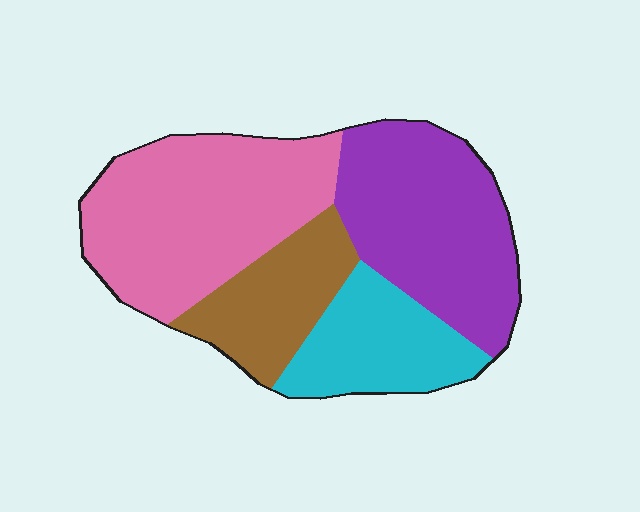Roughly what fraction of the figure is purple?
Purple takes up about one third (1/3) of the figure.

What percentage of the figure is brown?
Brown takes up about one sixth (1/6) of the figure.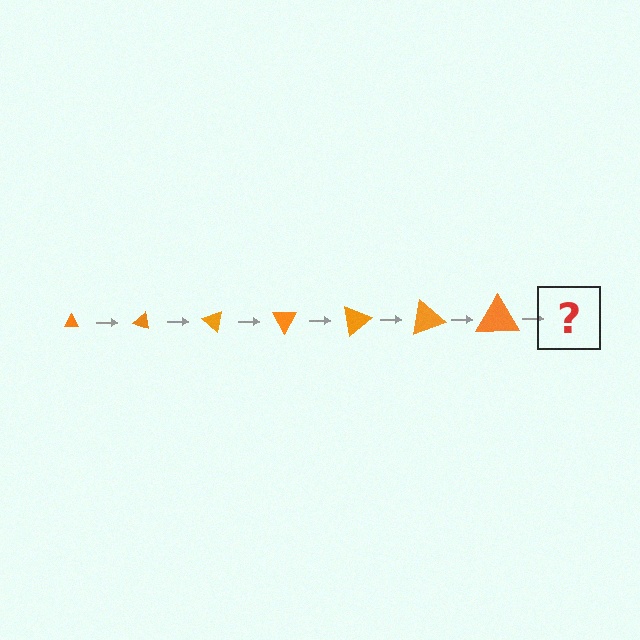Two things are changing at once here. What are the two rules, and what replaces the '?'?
The two rules are that the triangle grows larger each step and it rotates 20 degrees each step. The '?' should be a triangle, larger than the previous one and rotated 140 degrees from the start.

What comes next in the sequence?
The next element should be a triangle, larger than the previous one and rotated 140 degrees from the start.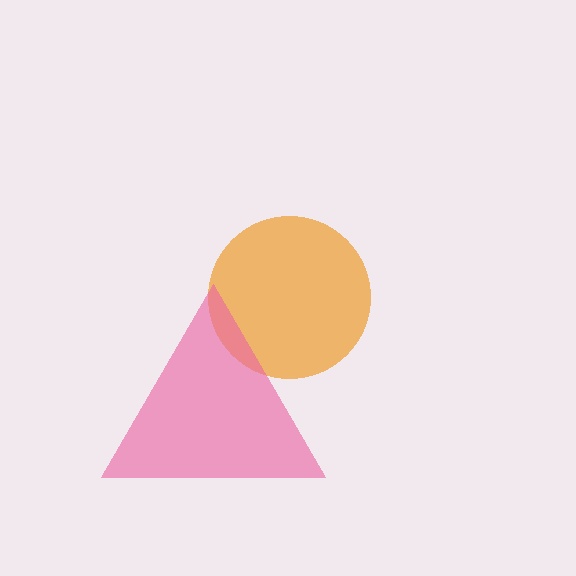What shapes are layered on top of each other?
The layered shapes are: an orange circle, a pink triangle.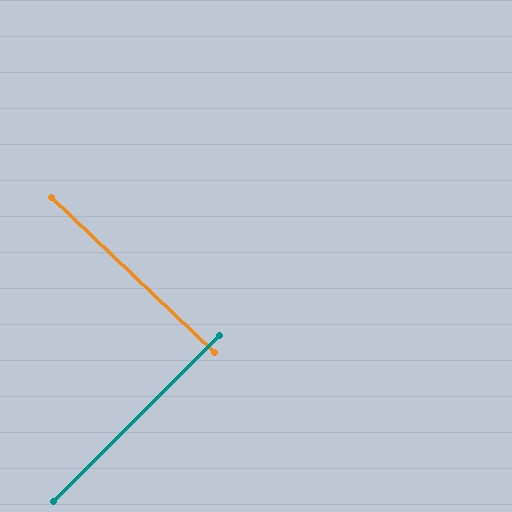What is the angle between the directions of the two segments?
Approximately 88 degrees.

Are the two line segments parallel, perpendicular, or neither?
Perpendicular — they meet at approximately 88°.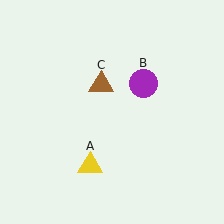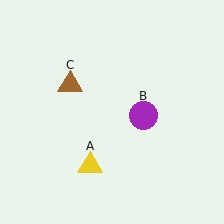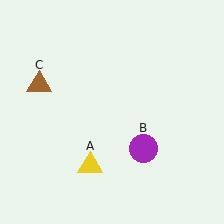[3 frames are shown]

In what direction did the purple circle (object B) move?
The purple circle (object B) moved down.